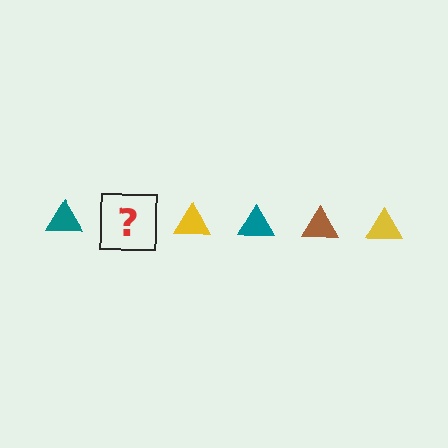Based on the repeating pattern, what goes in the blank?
The blank should be a brown triangle.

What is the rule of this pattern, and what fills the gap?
The rule is that the pattern cycles through teal, brown, yellow triangles. The gap should be filled with a brown triangle.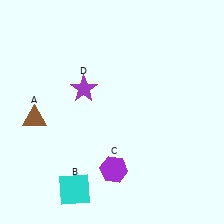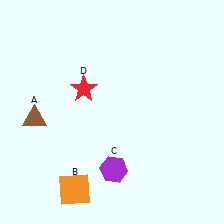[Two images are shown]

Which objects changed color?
B changed from cyan to orange. D changed from purple to red.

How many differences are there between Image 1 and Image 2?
There are 2 differences between the two images.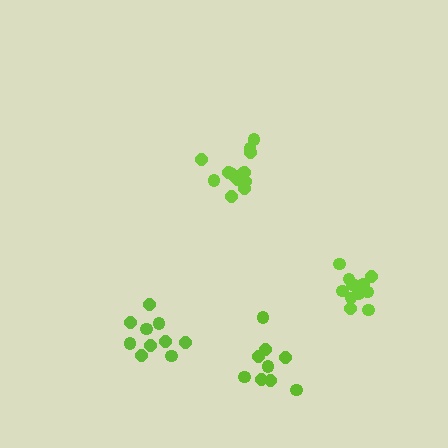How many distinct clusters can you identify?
There are 4 distinct clusters.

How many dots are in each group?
Group 1: 12 dots, Group 2: 9 dots, Group 3: 10 dots, Group 4: 14 dots (45 total).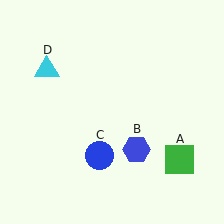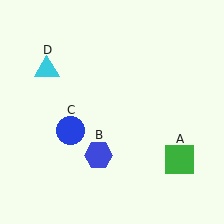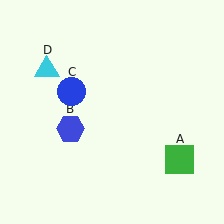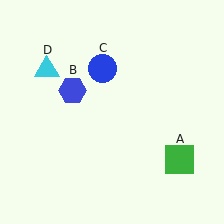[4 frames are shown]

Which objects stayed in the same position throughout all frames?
Green square (object A) and cyan triangle (object D) remained stationary.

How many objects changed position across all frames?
2 objects changed position: blue hexagon (object B), blue circle (object C).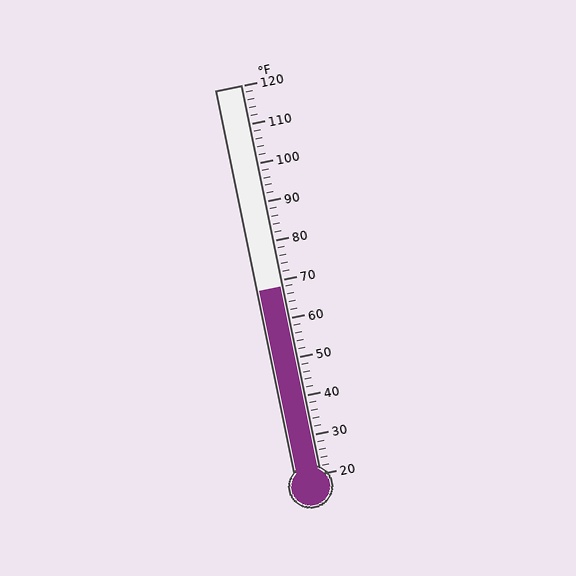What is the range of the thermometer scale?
The thermometer scale ranges from 20°F to 120°F.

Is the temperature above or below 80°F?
The temperature is below 80°F.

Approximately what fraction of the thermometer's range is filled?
The thermometer is filled to approximately 50% of its range.